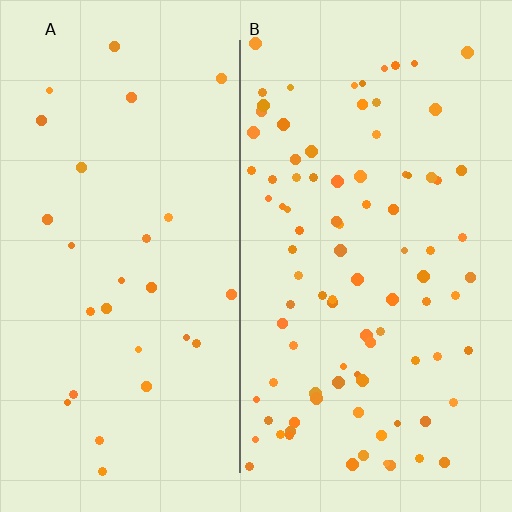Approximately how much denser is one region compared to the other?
Approximately 3.3× — region B over region A.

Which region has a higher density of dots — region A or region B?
B (the right).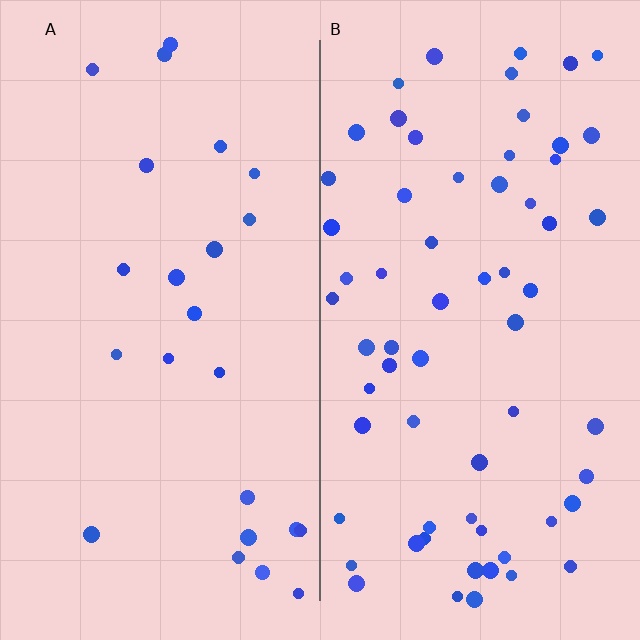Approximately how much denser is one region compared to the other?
Approximately 2.7× — region B over region A.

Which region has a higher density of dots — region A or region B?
B (the right).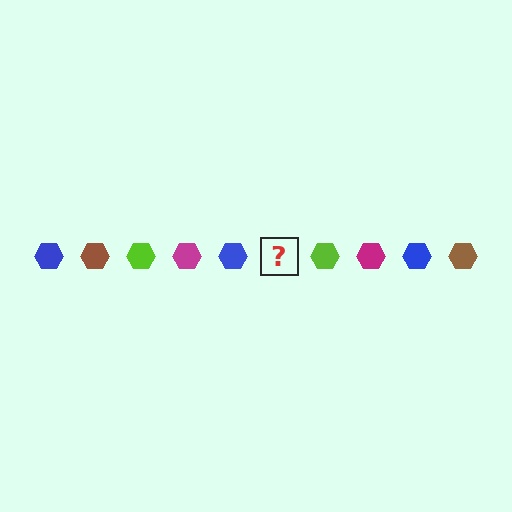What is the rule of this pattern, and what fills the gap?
The rule is that the pattern cycles through blue, brown, lime, magenta hexagons. The gap should be filled with a brown hexagon.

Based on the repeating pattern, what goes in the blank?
The blank should be a brown hexagon.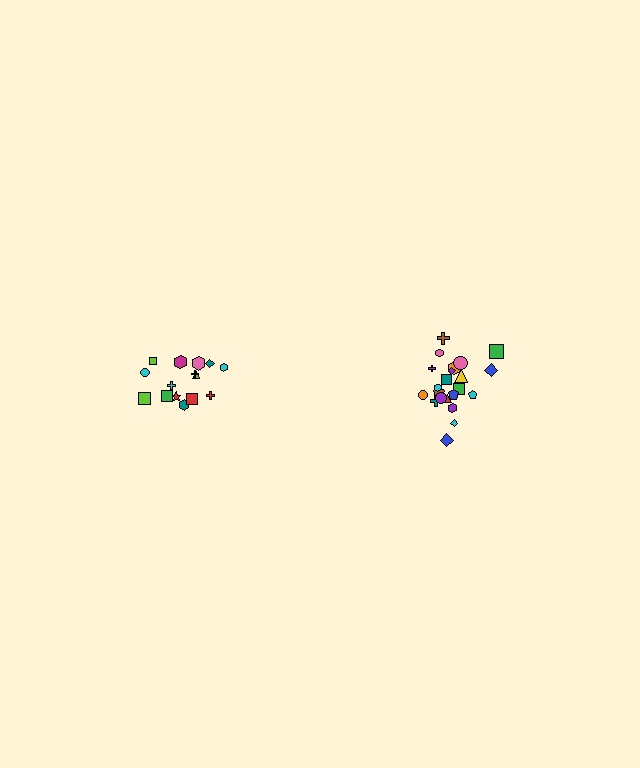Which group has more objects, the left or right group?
The right group.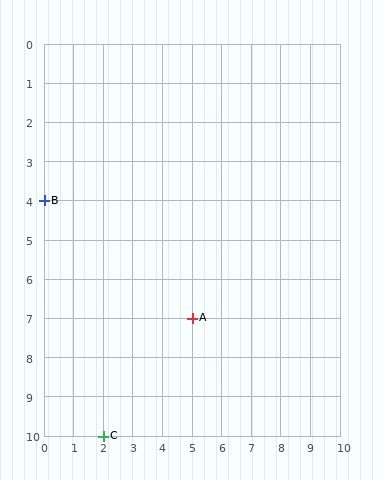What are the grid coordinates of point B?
Point B is at grid coordinates (0, 4).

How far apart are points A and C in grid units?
Points A and C are 3 columns and 3 rows apart (about 4.2 grid units diagonally).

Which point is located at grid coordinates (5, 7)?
Point A is at (5, 7).